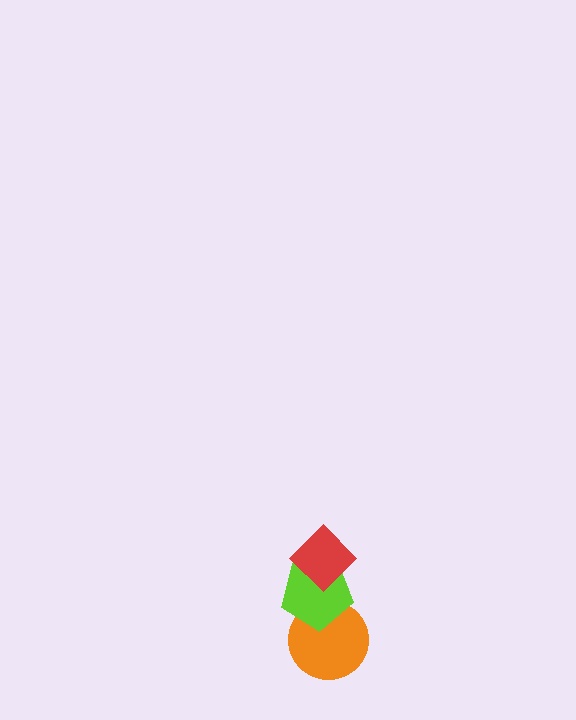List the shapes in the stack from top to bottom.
From top to bottom: the red diamond, the lime pentagon, the orange circle.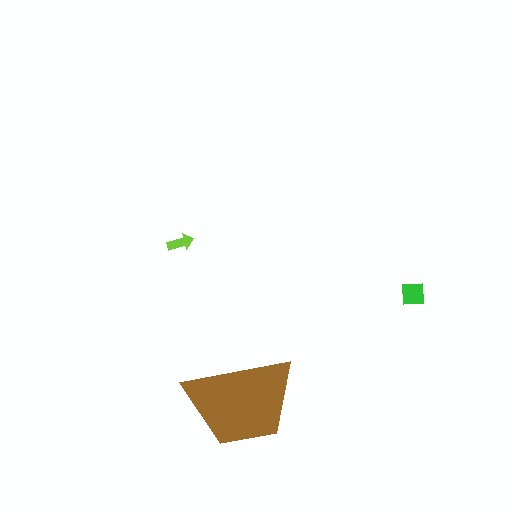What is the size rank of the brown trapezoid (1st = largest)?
1st.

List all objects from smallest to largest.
The lime arrow, the green square, the brown trapezoid.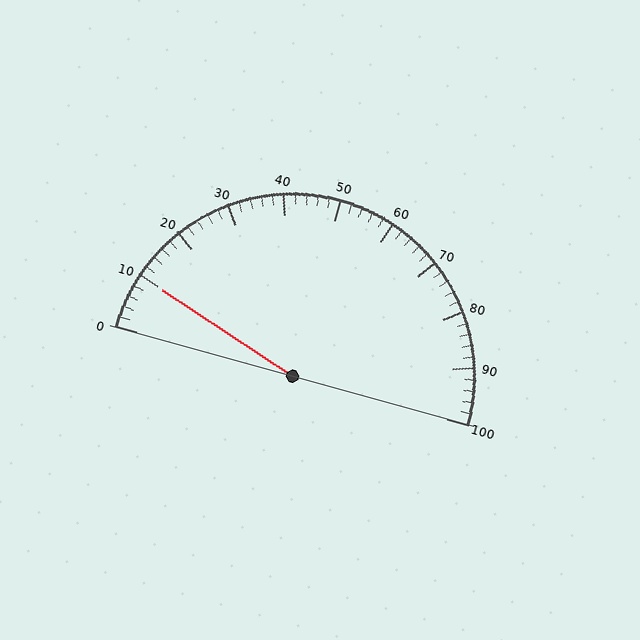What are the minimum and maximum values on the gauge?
The gauge ranges from 0 to 100.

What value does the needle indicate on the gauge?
The needle indicates approximately 10.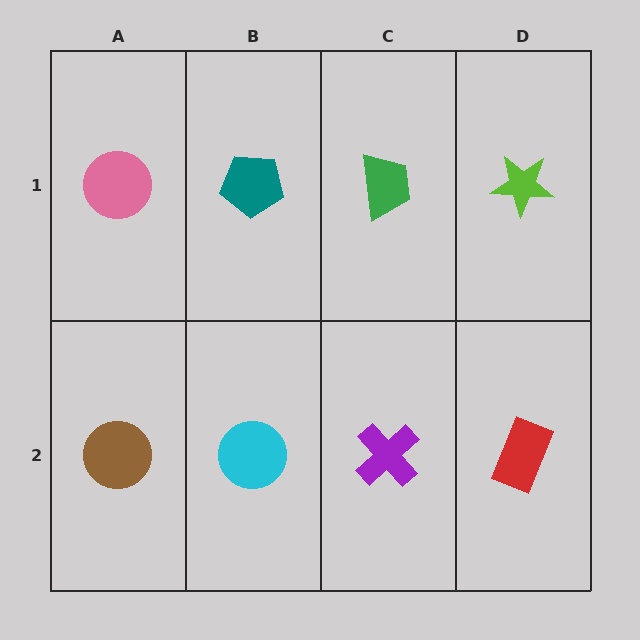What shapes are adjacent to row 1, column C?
A purple cross (row 2, column C), a teal pentagon (row 1, column B), a lime star (row 1, column D).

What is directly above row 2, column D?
A lime star.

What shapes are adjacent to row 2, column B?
A teal pentagon (row 1, column B), a brown circle (row 2, column A), a purple cross (row 2, column C).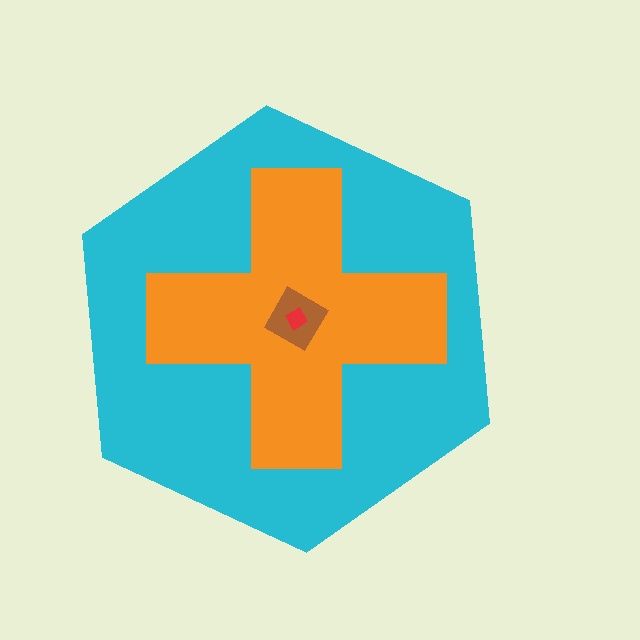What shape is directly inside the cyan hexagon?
The orange cross.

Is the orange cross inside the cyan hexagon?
Yes.